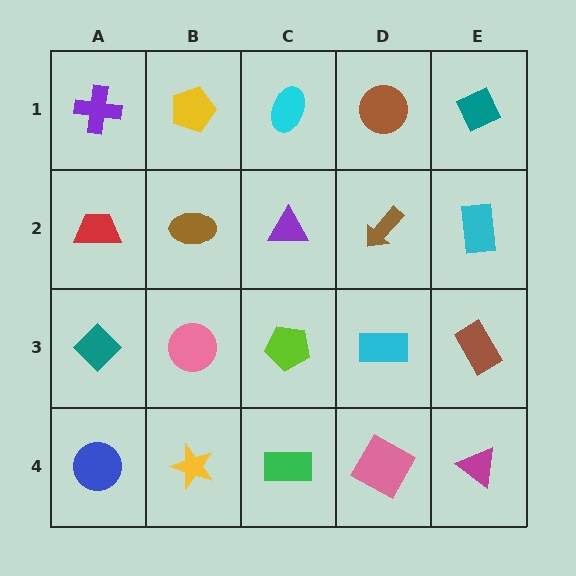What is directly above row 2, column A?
A purple cross.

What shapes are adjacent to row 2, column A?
A purple cross (row 1, column A), a teal diamond (row 3, column A), a brown ellipse (row 2, column B).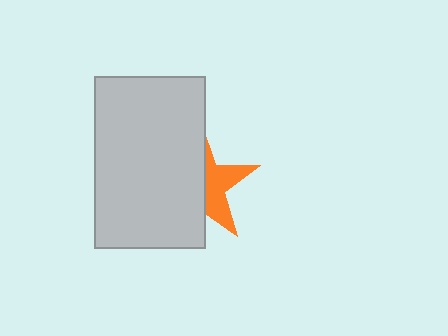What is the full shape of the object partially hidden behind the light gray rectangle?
The partially hidden object is an orange star.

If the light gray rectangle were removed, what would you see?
You would see the complete orange star.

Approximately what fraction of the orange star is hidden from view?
Roughly 59% of the orange star is hidden behind the light gray rectangle.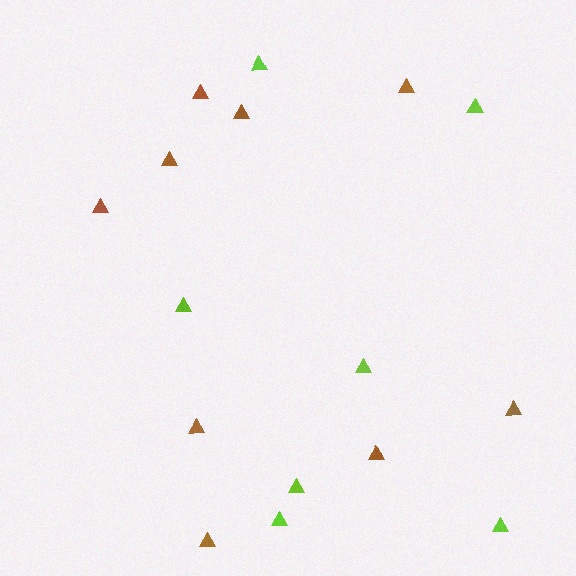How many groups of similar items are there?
There are 2 groups: one group of brown triangles (9) and one group of lime triangles (7).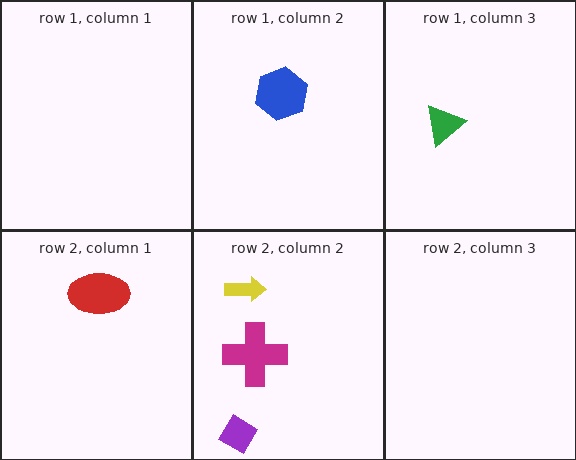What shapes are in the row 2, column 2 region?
The magenta cross, the yellow arrow, the purple diamond.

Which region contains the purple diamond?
The row 2, column 2 region.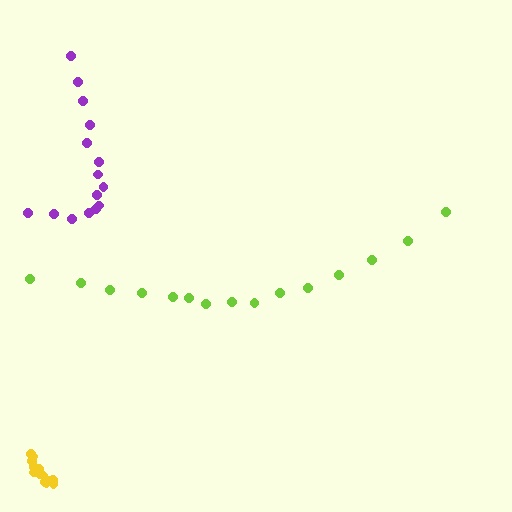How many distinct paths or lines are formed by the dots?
There are 3 distinct paths.